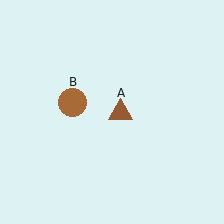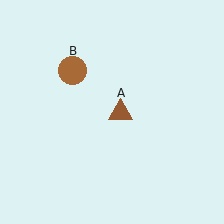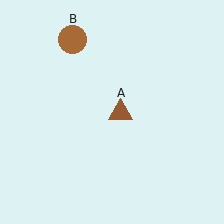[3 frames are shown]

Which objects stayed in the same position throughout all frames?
Brown triangle (object A) remained stationary.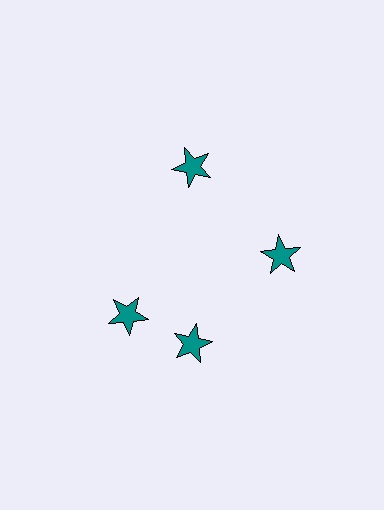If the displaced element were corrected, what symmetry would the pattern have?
It would have 4-fold rotational symmetry — the pattern would map onto itself every 90 degrees.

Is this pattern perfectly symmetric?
No. The 4 teal stars are arranged in a ring, but one element near the 9 o'clock position is rotated out of alignment along the ring, breaking the 4-fold rotational symmetry.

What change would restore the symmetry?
The symmetry would be restored by rotating it back into even spacing with its neighbors so that all 4 stars sit at equal angles and equal distance from the center.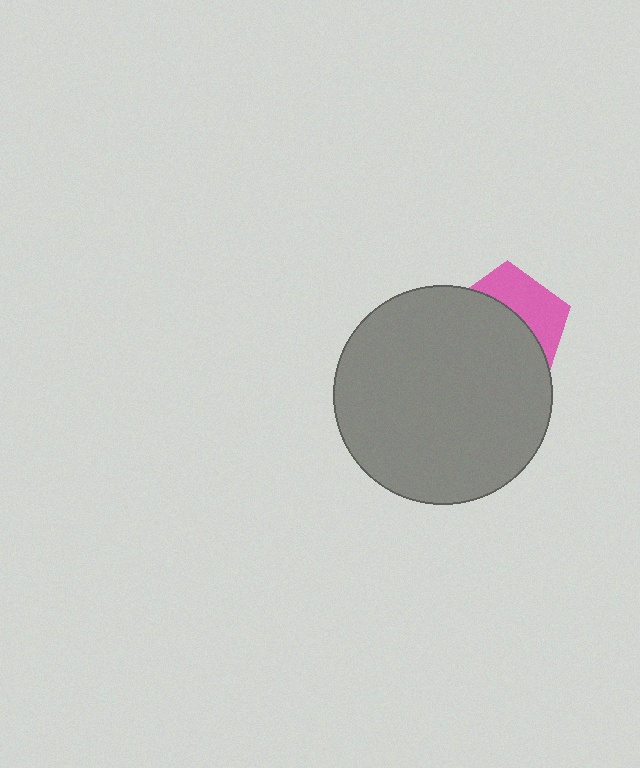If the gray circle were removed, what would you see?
You would see the complete pink pentagon.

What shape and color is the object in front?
The object in front is a gray circle.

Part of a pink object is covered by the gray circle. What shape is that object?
It is a pentagon.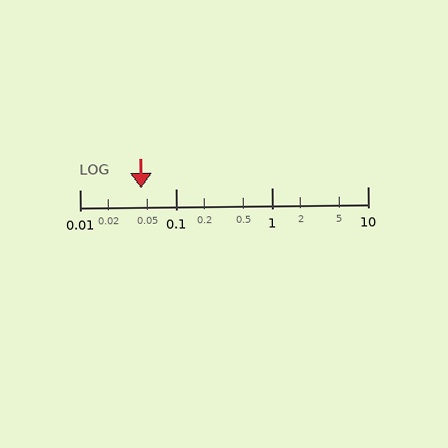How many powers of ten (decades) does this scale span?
The scale spans 3 decades, from 0.01 to 10.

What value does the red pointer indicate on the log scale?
The pointer indicates approximately 0.044.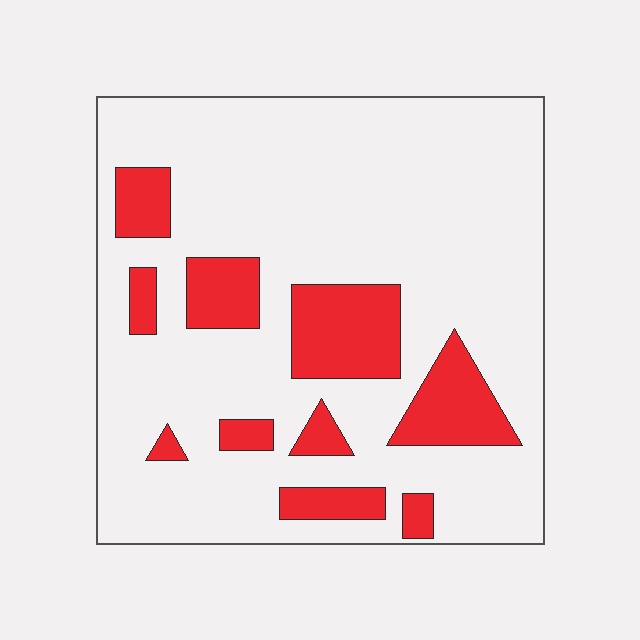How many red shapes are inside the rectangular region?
10.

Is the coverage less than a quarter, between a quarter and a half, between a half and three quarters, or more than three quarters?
Less than a quarter.